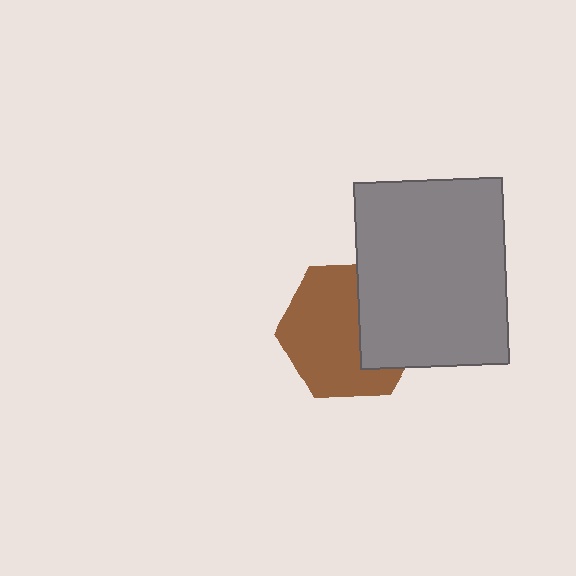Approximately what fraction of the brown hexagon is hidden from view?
Roughly 36% of the brown hexagon is hidden behind the gray rectangle.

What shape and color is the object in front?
The object in front is a gray rectangle.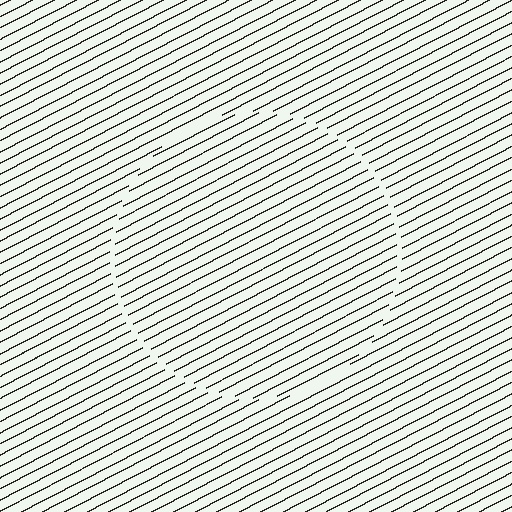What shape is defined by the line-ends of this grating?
An illusory circle. The interior of the shape contains the same grating, shifted by half a period — the contour is defined by the phase discontinuity where line-ends from the inner and outer gratings abut.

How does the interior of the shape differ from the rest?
The interior of the shape contains the same grating, shifted by half a period — the contour is defined by the phase discontinuity where line-ends from the inner and outer gratings abut.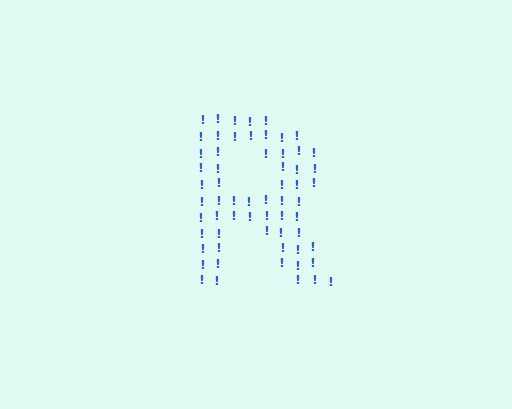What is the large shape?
The large shape is the letter R.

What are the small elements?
The small elements are exclamation marks.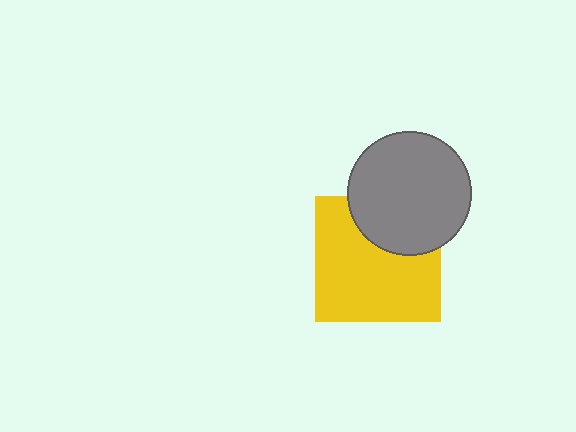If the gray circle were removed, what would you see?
You would see the complete yellow square.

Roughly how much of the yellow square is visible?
Most of it is visible (roughly 70%).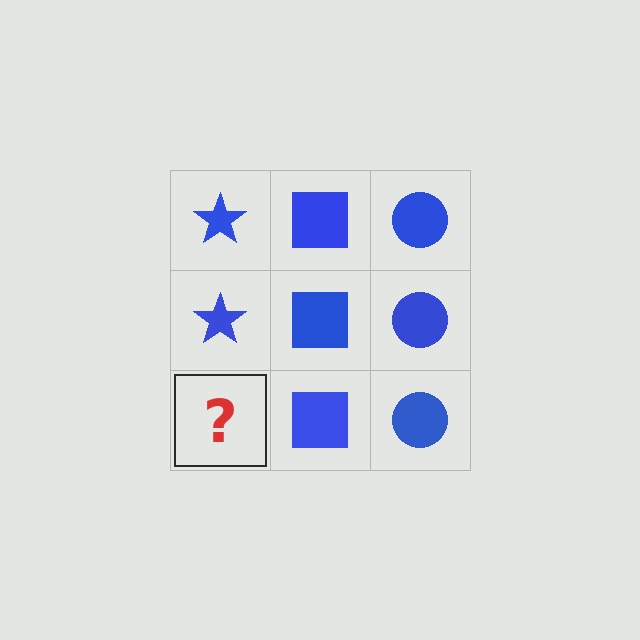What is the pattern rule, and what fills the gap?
The rule is that each column has a consistent shape. The gap should be filled with a blue star.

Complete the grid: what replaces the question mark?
The question mark should be replaced with a blue star.